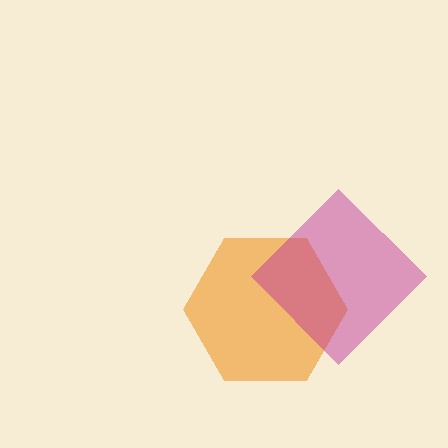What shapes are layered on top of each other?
The layered shapes are: an orange hexagon, a magenta diamond.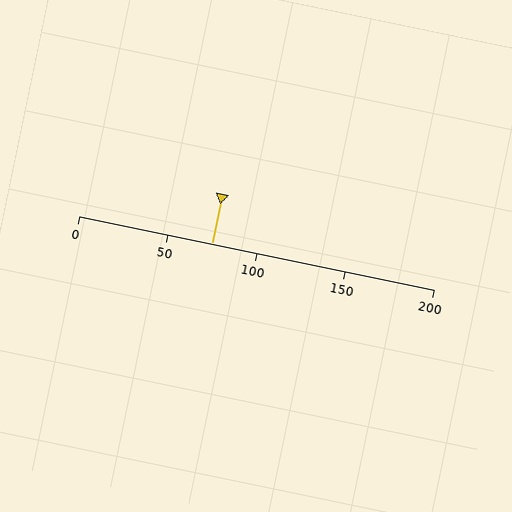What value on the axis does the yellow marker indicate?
The marker indicates approximately 75.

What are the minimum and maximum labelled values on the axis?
The axis runs from 0 to 200.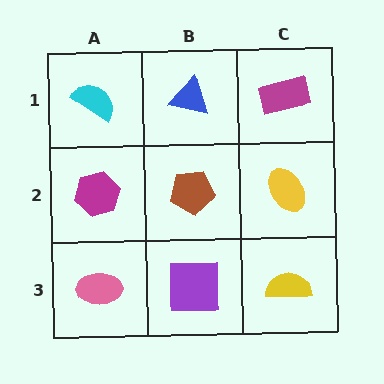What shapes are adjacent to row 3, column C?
A yellow ellipse (row 2, column C), a purple square (row 3, column B).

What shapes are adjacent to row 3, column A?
A magenta hexagon (row 2, column A), a purple square (row 3, column B).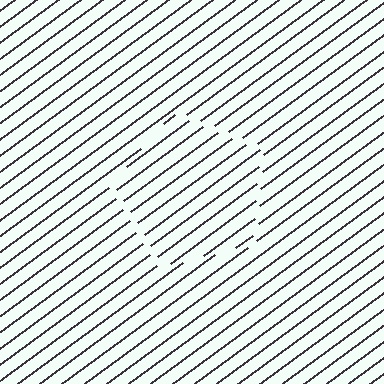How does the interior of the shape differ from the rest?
The interior of the shape contains the same grating, shifted by half a period — the contour is defined by the phase discontinuity where line-ends from the inner and outer gratings abut.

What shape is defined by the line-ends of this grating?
An illusory pentagon. The interior of the shape contains the same grating, shifted by half a period — the contour is defined by the phase discontinuity where line-ends from the inner and outer gratings abut.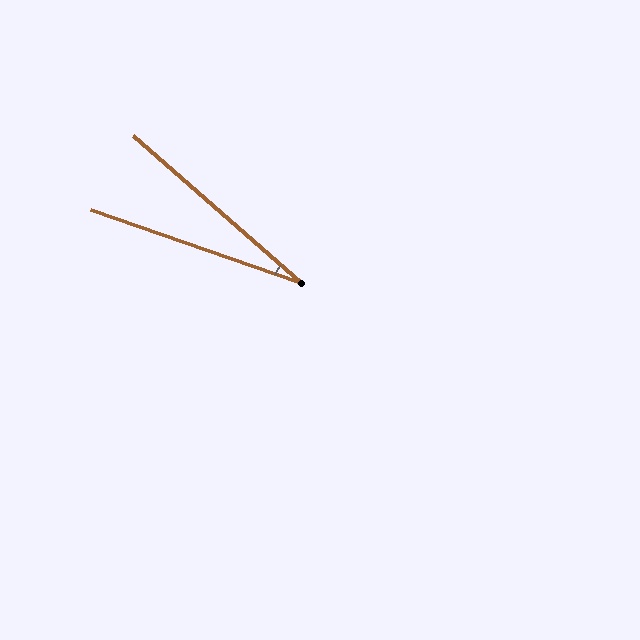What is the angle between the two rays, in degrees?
Approximately 22 degrees.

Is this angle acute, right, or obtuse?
It is acute.